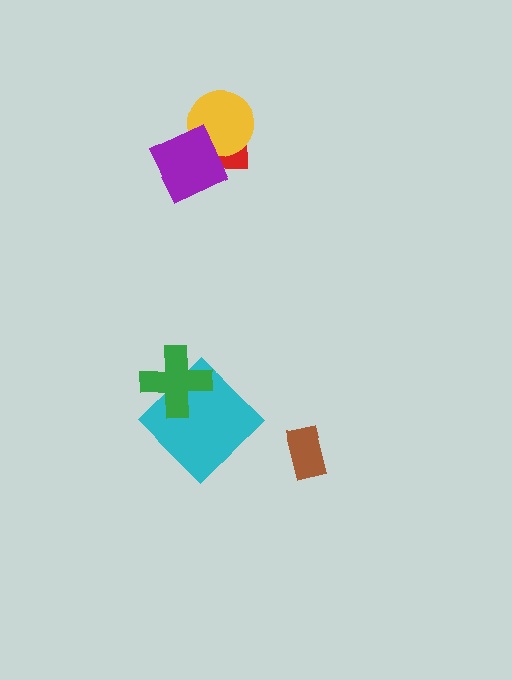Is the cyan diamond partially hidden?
Yes, it is partially covered by another shape.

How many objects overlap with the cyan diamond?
1 object overlaps with the cyan diamond.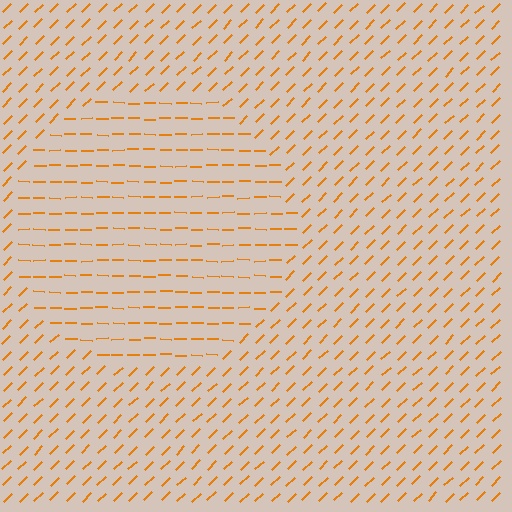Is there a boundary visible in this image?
Yes, there is a texture boundary formed by a change in line orientation.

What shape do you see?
I see a circle.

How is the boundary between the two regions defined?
The boundary is defined purely by a change in line orientation (approximately 45 degrees difference). All lines are the same color and thickness.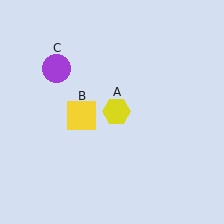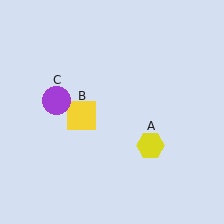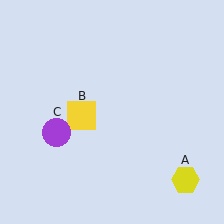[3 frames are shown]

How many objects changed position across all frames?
2 objects changed position: yellow hexagon (object A), purple circle (object C).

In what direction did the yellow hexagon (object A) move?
The yellow hexagon (object A) moved down and to the right.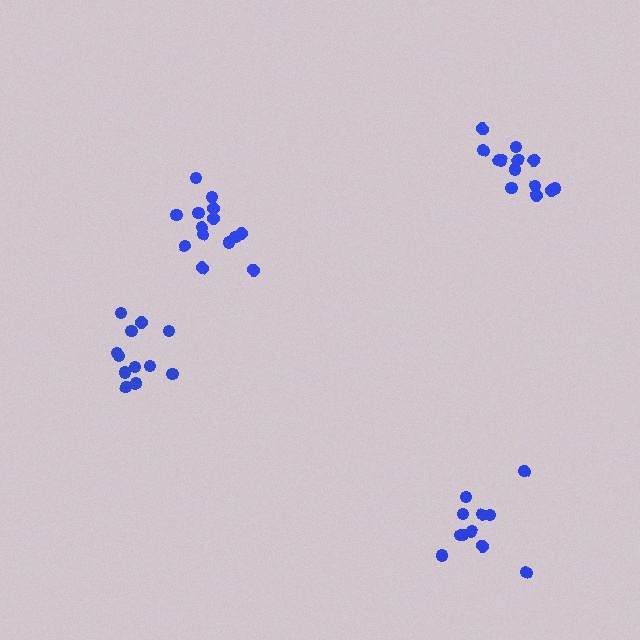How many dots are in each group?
Group 1: 13 dots, Group 2: 11 dots, Group 3: 12 dots, Group 4: 14 dots (50 total).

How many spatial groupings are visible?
There are 4 spatial groupings.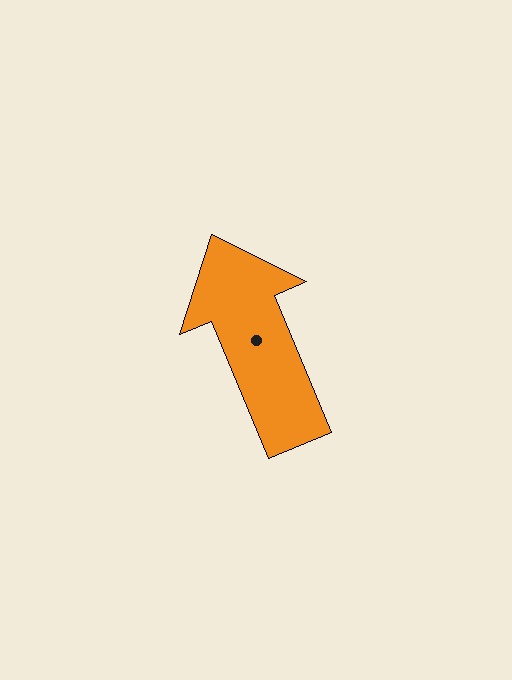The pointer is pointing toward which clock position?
Roughly 11 o'clock.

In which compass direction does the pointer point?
Northwest.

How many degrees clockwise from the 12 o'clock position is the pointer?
Approximately 337 degrees.